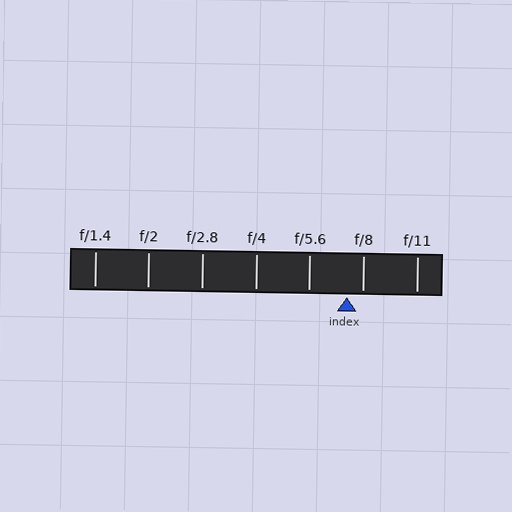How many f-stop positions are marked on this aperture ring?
There are 7 f-stop positions marked.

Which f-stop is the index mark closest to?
The index mark is closest to f/8.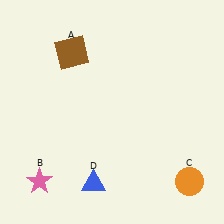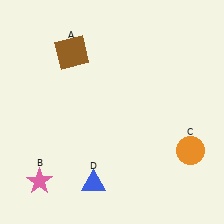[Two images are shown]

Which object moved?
The orange circle (C) moved up.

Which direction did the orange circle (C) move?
The orange circle (C) moved up.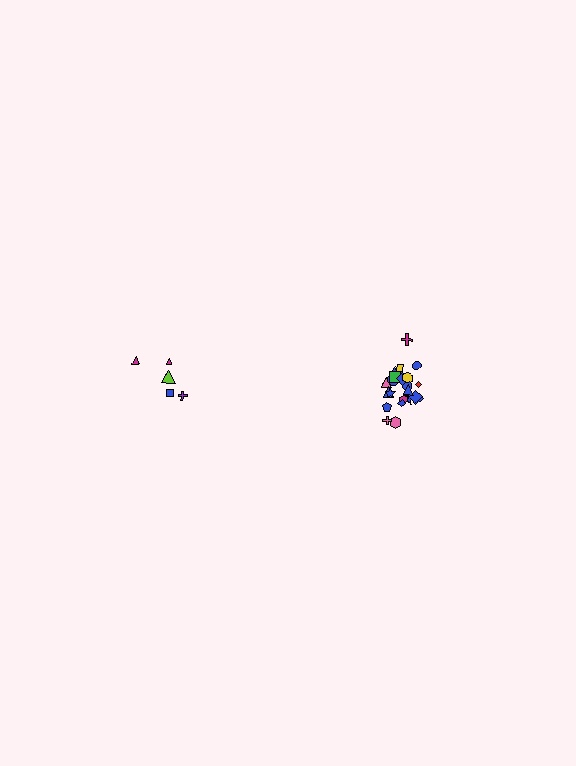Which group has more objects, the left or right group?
The right group.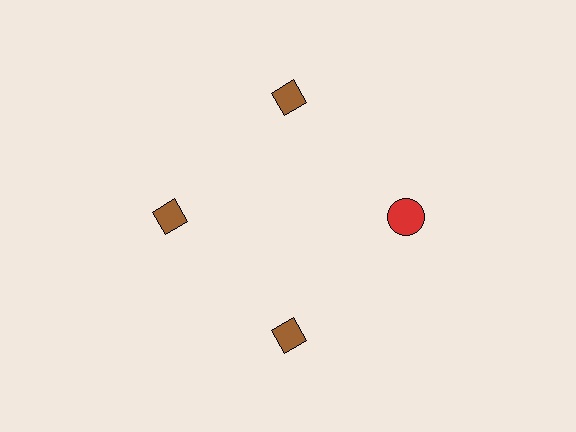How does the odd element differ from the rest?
It differs in both color (red instead of brown) and shape (circle instead of diamond).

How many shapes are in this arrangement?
There are 4 shapes arranged in a ring pattern.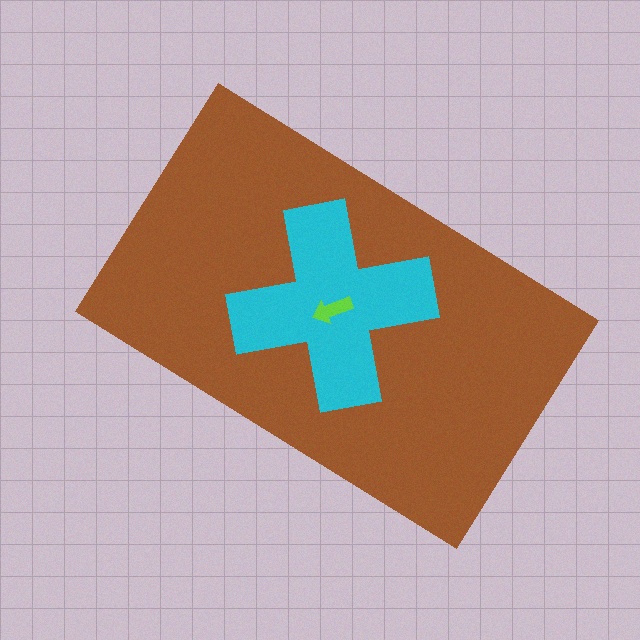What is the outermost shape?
The brown rectangle.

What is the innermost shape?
The lime arrow.